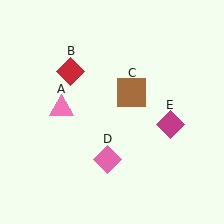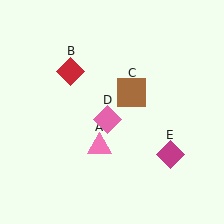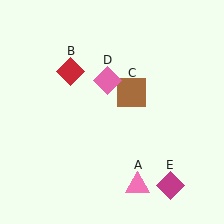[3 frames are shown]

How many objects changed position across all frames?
3 objects changed position: pink triangle (object A), pink diamond (object D), magenta diamond (object E).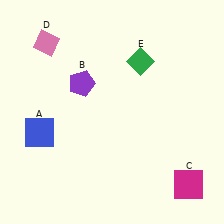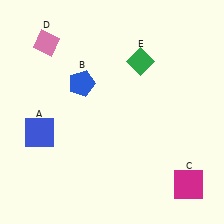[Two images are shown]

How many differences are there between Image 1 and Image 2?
There is 1 difference between the two images.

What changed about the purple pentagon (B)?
In Image 1, B is purple. In Image 2, it changed to blue.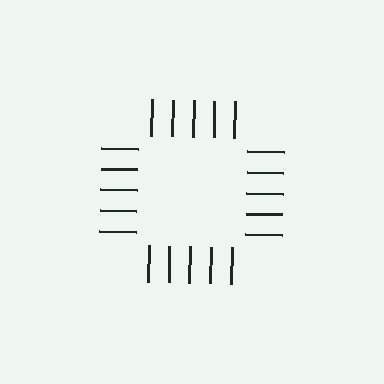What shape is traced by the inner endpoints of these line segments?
An illusory square — the line segments terminate on its edges but no continuous stroke is drawn.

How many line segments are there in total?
20 — 5 along each of the 4 edges.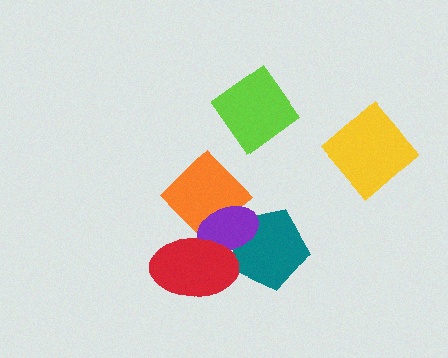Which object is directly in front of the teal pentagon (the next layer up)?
The purple ellipse is directly in front of the teal pentagon.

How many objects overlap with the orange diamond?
2 objects overlap with the orange diamond.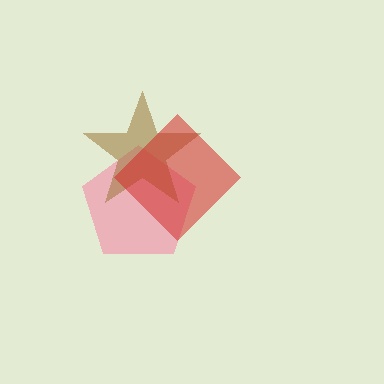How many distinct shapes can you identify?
There are 3 distinct shapes: a pink pentagon, a brown star, a red diamond.